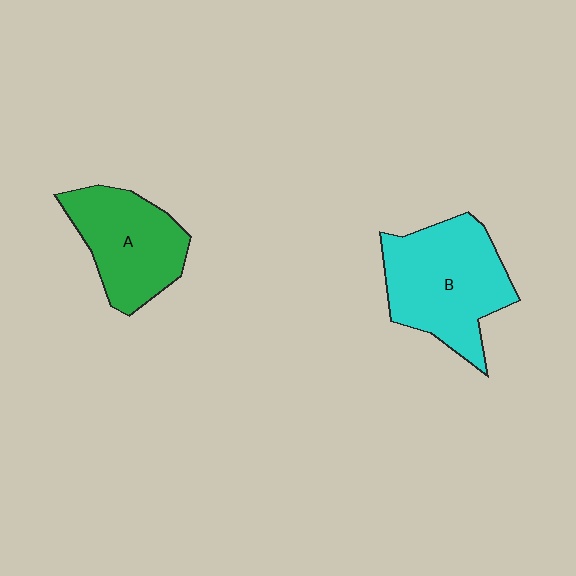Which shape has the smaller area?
Shape A (green).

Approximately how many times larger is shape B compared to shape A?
Approximately 1.3 times.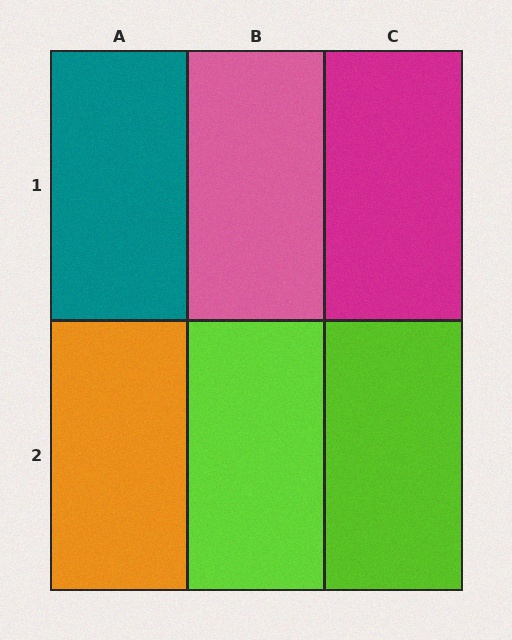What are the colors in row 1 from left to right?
Teal, pink, magenta.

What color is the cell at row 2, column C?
Lime.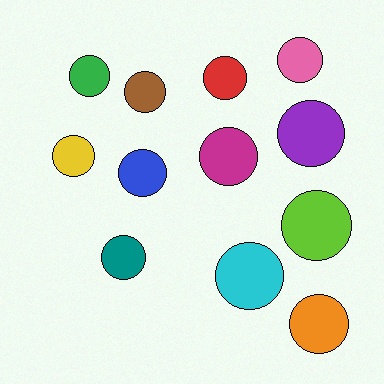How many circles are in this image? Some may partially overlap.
There are 12 circles.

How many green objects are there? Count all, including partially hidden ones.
There is 1 green object.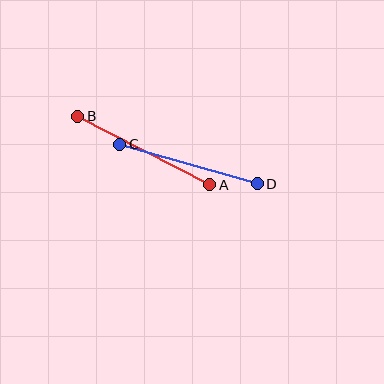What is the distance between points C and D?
The distance is approximately 144 pixels.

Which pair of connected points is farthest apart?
Points A and B are farthest apart.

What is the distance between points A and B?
The distance is approximately 149 pixels.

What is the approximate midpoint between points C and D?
The midpoint is at approximately (189, 164) pixels.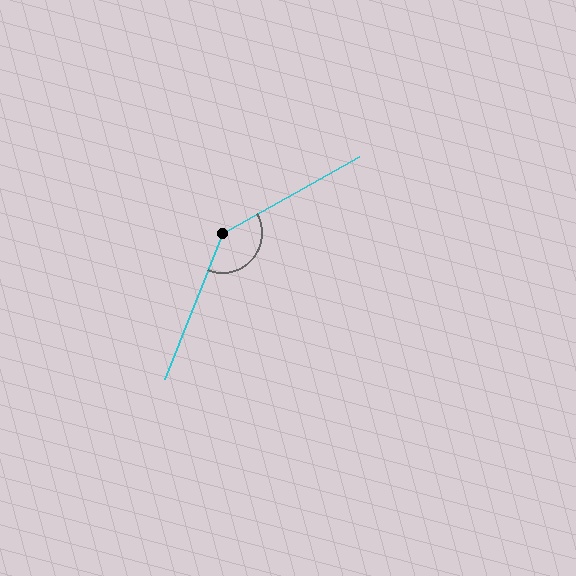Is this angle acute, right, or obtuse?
It is obtuse.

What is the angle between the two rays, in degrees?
Approximately 140 degrees.